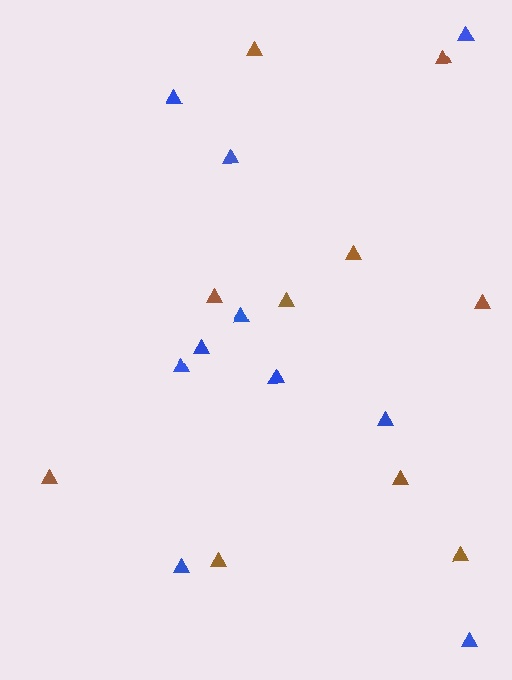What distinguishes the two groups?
There are 2 groups: one group of brown triangles (10) and one group of blue triangles (10).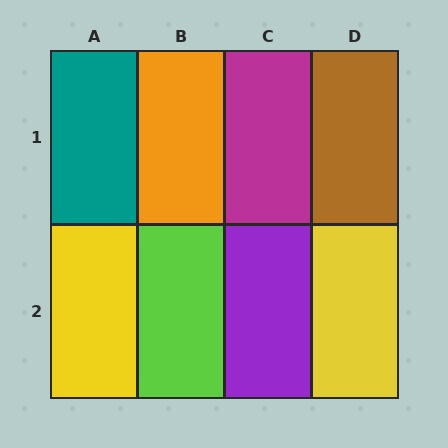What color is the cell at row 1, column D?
Brown.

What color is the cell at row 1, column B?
Orange.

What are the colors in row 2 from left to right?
Yellow, lime, purple, yellow.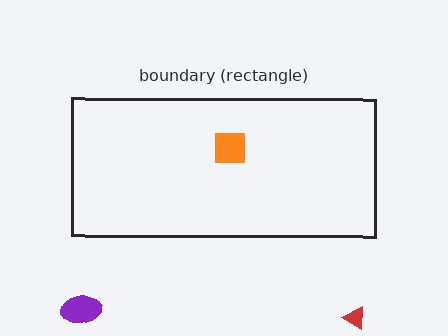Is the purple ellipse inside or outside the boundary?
Outside.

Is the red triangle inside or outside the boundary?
Outside.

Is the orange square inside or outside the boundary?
Inside.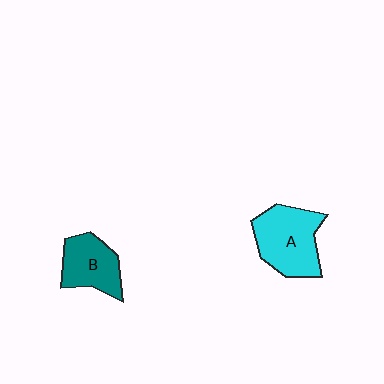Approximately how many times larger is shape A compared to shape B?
Approximately 1.4 times.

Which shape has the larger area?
Shape A (cyan).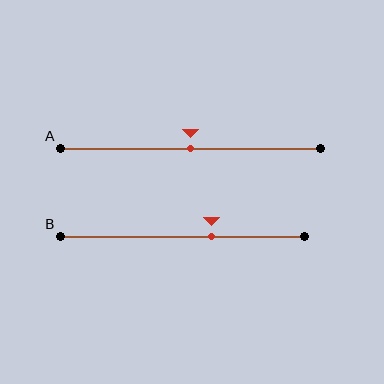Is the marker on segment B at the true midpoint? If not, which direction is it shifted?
No, the marker on segment B is shifted to the right by about 12% of the segment length.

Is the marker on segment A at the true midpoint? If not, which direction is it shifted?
Yes, the marker on segment A is at the true midpoint.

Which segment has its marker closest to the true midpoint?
Segment A has its marker closest to the true midpoint.